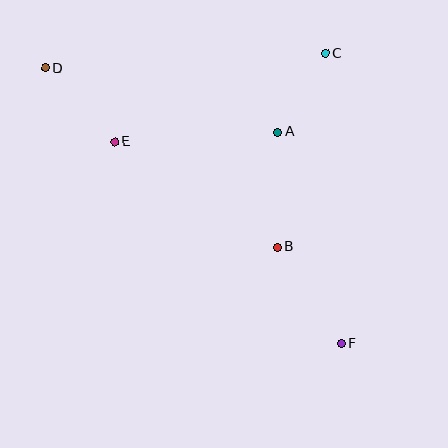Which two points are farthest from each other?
Points D and F are farthest from each other.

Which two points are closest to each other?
Points A and C are closest to each other.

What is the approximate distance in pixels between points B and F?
The distance between B and F is approximately 115 pixels.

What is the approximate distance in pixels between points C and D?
The distance between C and D is approximately 280 pixels.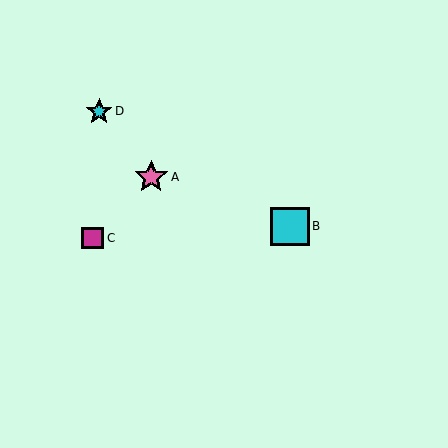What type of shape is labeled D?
Shape D is a cyan star.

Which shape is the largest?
The cyan square (labeled B) is the largest.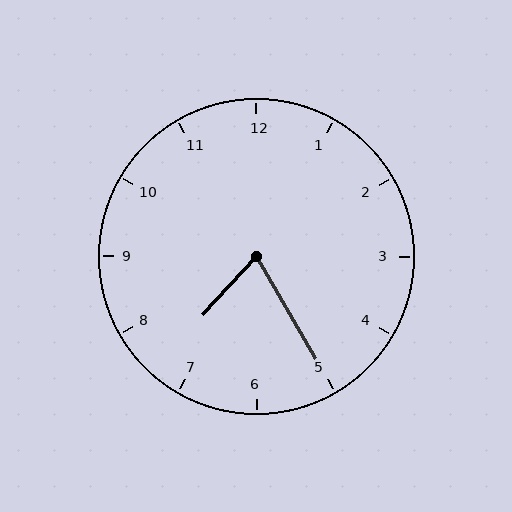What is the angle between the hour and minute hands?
Approximately 72 degrees.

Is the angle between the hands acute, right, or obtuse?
It is acute.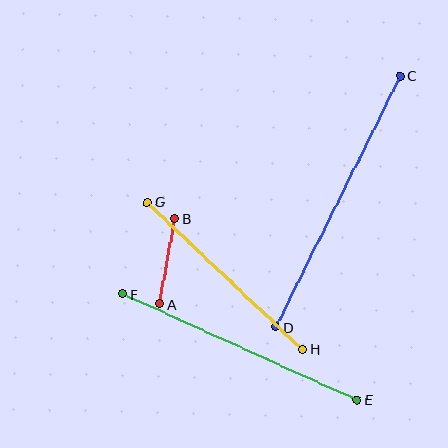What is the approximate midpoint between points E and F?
The midpoint is at approximately (240, 347) pixels.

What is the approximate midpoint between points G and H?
The midpoint is at approximately (225, 276) pixels.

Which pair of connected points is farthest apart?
Points C and D are farthest apart.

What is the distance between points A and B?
The distance is approximately 87 pixels.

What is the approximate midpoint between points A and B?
The midpoint is at approximately (167, 261) pixels.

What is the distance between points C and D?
The distance is approximately 280 pixels.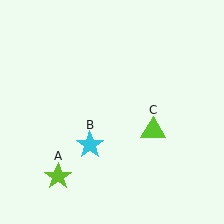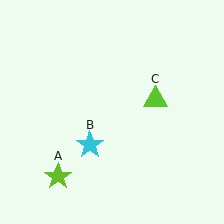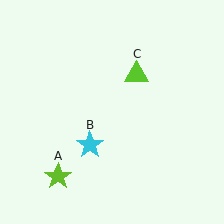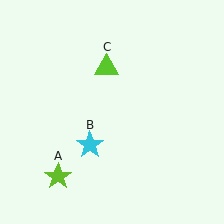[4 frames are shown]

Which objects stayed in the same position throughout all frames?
Lime star (object A) and cyan star (object B) remained stationary.